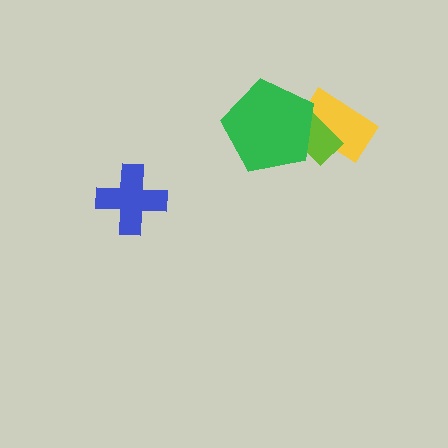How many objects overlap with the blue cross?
0 objects overlap with the blue cross.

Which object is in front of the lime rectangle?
The green pentagon is in front of the lime rectangle.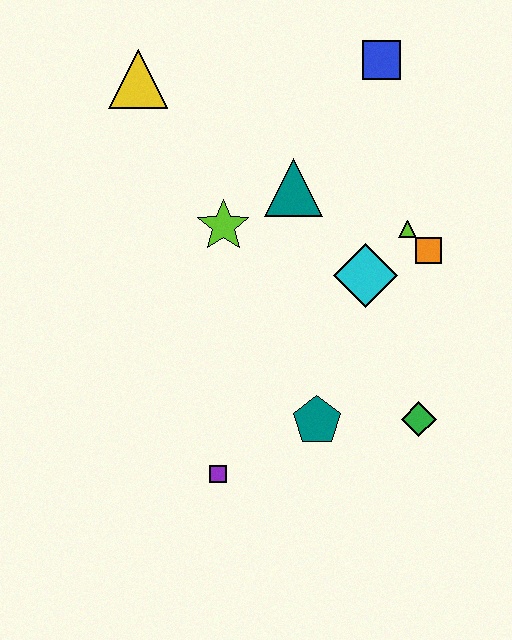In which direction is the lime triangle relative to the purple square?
The lime triangle is above the purple square.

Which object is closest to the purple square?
The teal pentagon is closest to the purple square.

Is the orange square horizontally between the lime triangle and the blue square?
No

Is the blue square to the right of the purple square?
Yes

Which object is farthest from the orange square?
The yellow triangle is farthest from the orange square.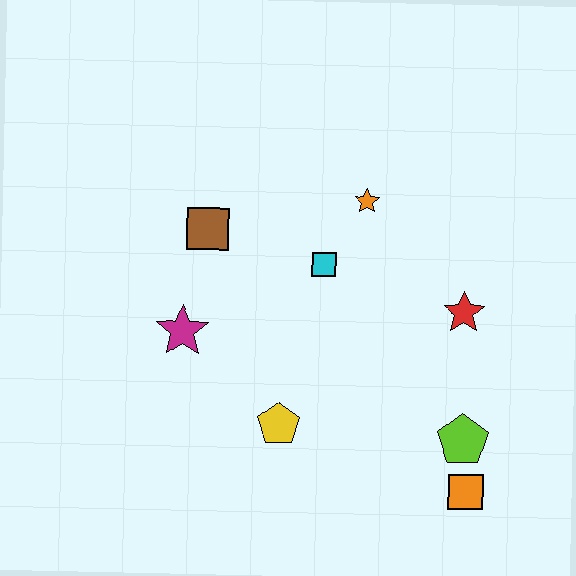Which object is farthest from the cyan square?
The orange square is farthest from the cyan square.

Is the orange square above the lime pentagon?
No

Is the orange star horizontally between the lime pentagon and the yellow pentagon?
Yes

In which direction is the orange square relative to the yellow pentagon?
The orange square is to the right of the yellow pentagon.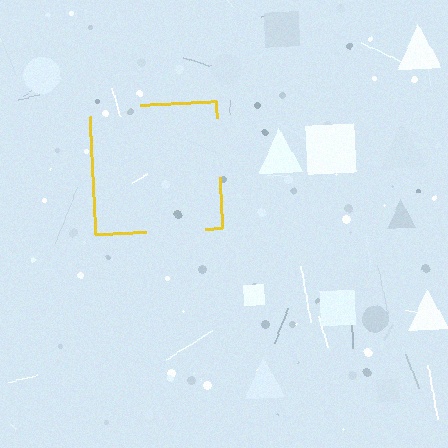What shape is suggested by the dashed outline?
The dashed outline suggests a square.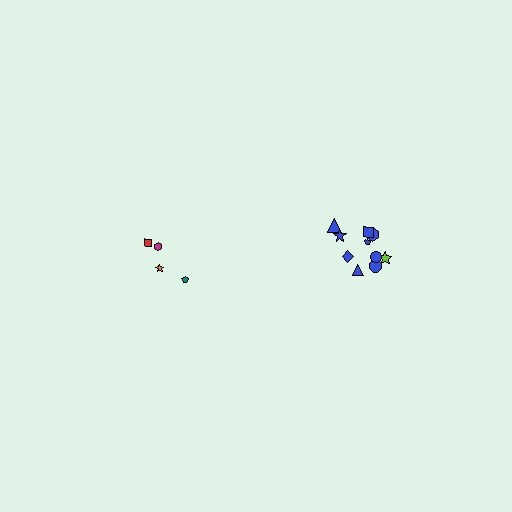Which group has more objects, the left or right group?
The right group.